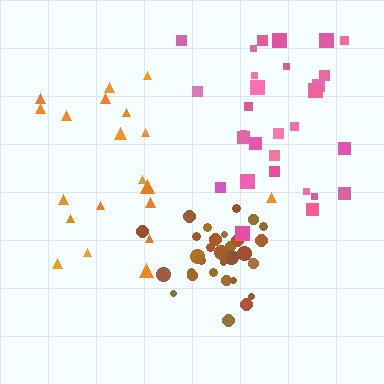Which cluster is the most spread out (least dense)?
Orange.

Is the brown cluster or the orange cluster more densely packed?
Brown.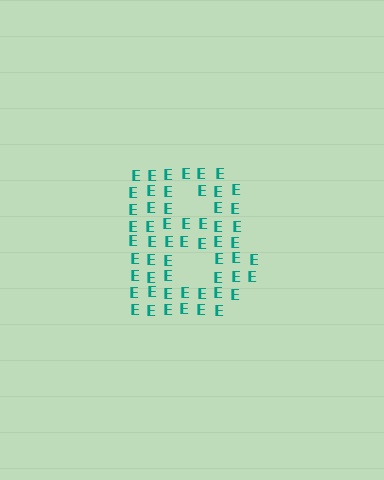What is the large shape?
The large shape is the letter B.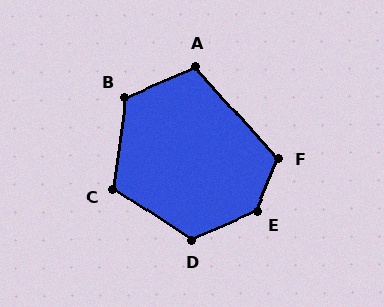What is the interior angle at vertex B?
Approximately 122 degrees (obtuse).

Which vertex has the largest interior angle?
E, at approximately 137 degrees.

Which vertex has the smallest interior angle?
A, at approximately 108 degrees.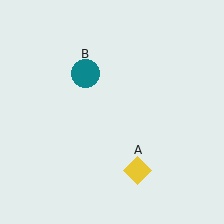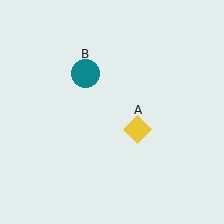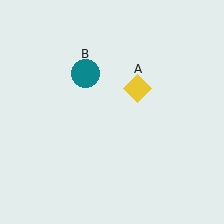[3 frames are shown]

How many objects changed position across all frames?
1 object changed position: yellow diamond (object A).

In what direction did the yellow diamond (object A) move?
The yellow diamond (object A) moved up.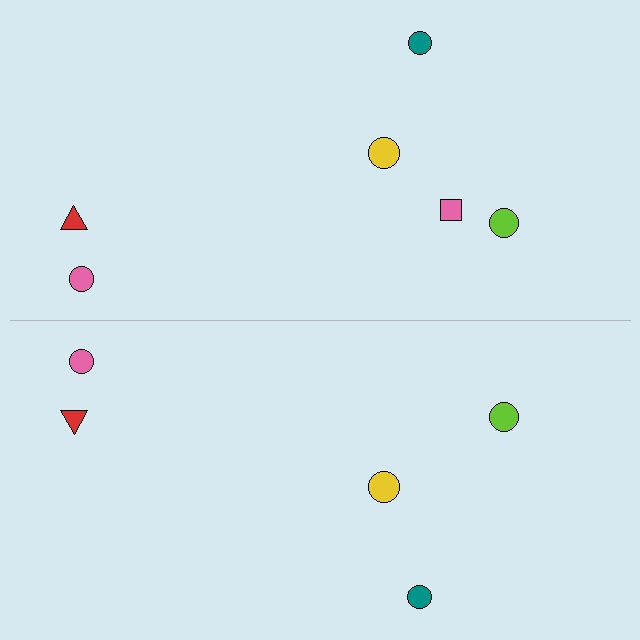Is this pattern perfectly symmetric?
No, the pattern is not perfectly symmetric. A pink square is missing from the bottom side.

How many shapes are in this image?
There are 11 shapes in this image.